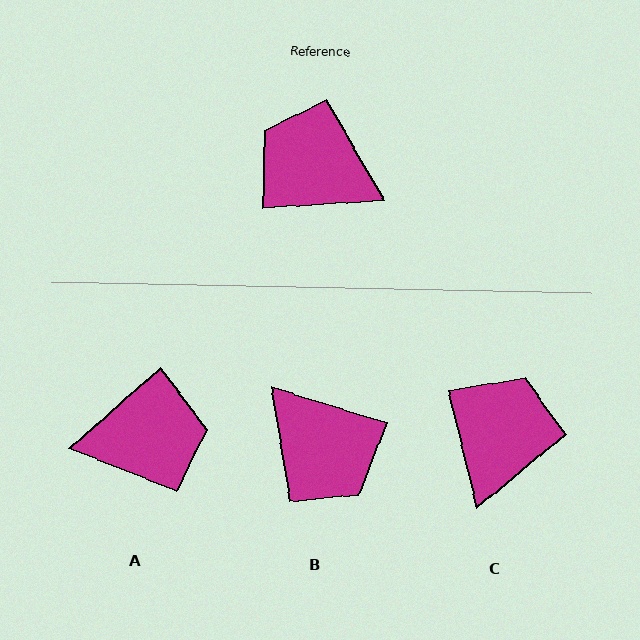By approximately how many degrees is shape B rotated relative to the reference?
Approximately 159 degrees counter-clockwise.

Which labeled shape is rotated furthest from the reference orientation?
B, about 159 degrees away.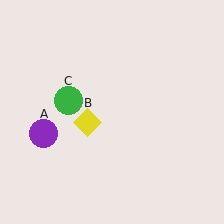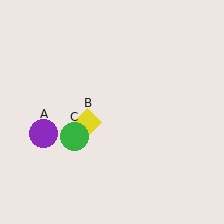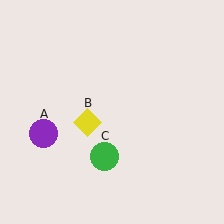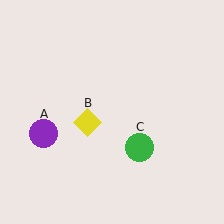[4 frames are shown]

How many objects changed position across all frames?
1 object changed position: green circle (object C).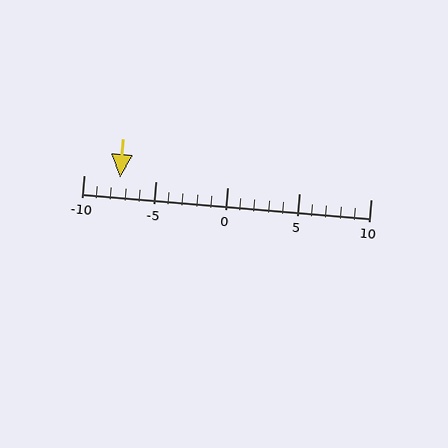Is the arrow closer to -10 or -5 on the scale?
The arrow is closer to -5.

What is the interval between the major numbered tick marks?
The major tick marks are spaced 5 units apart.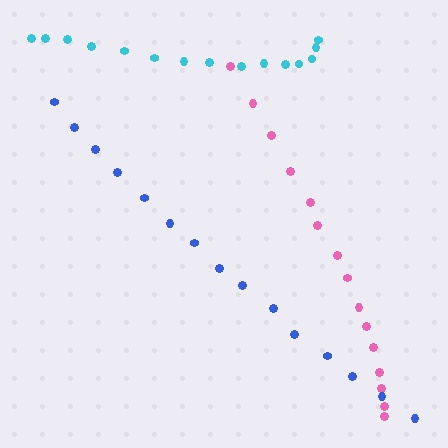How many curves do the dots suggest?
There are 3 distinct paths.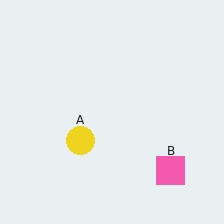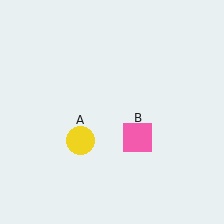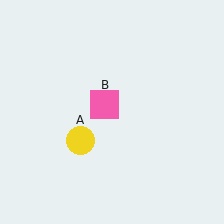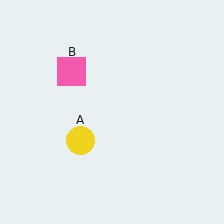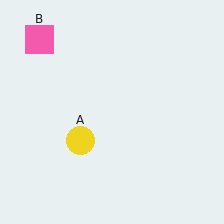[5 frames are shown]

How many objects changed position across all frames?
1 object changed position: pink square (object B).